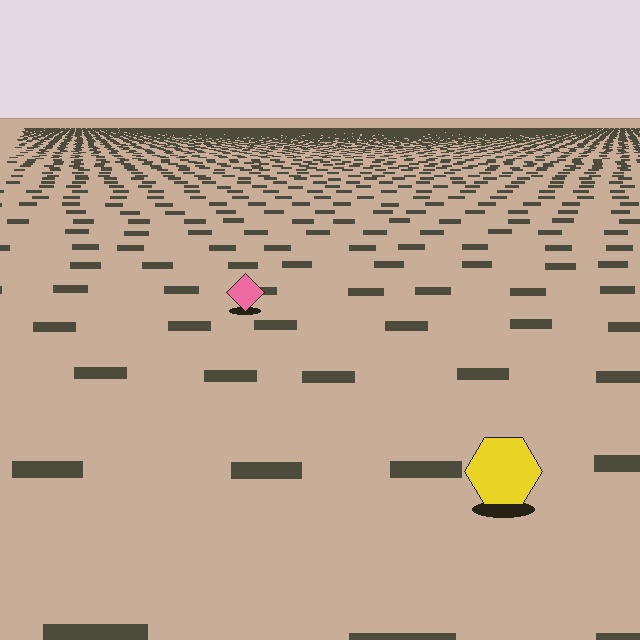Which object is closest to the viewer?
The yellow hexagon is closest. The texture marks near it are larger and more spread out.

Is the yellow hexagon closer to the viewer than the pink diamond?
Yes. The yellow hexagon is closer — you can tell from the texture gradient: the ground texture is coarser near it.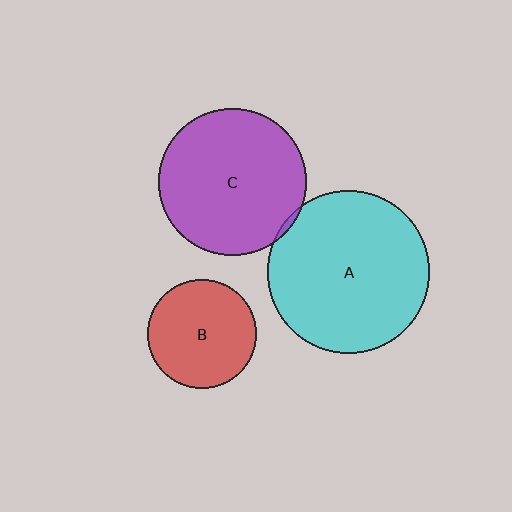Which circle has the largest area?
Circle A (cyan).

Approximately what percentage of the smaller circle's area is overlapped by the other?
Approximately 5%.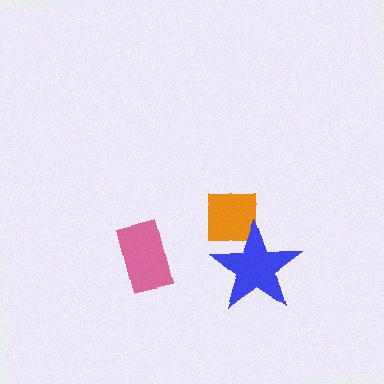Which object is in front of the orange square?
The blue star is in front of the orange square.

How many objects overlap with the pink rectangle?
0 objects overlap with the pink rectangle.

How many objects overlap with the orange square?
1 object overlaps with the orange square.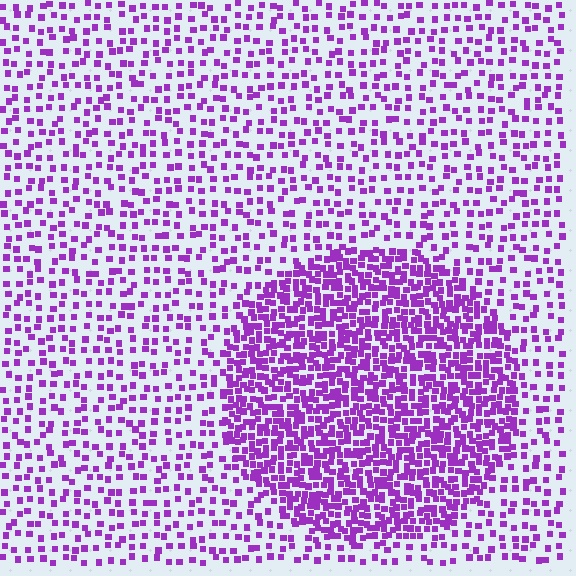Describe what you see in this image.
The image contains small purple elements arranged at two different densities. A circle-shaped region is visible where the elements are more densely packed than the surrounding area.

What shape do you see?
I see a circle.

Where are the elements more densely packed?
The elements are more densely packed inside the circle boundary.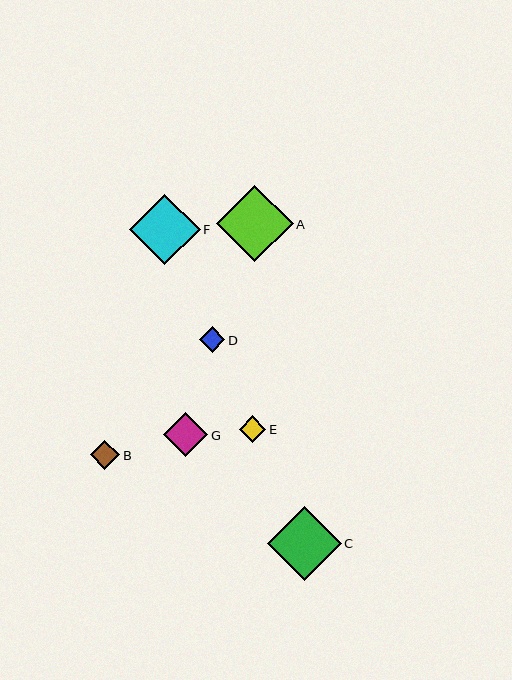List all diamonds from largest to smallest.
From largest to smallest: A, C, F, G, B, E, D.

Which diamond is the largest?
Diamond A is the largest with a size of approximately 77 pixels.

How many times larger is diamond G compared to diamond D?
Diamond G is approximately 1.7 times the size of diamond D.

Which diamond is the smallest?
Diamond D is the smallest with a size of approximately 25 pixels.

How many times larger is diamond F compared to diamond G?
Diamond F is approximately 1.6 times the size of diamond G.